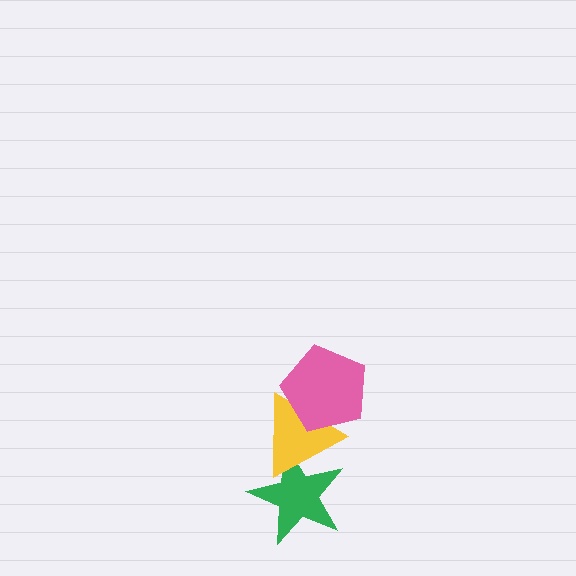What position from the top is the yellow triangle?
The yellow triangle is 2nd from the top.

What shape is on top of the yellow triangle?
The pink pentagon is on top of the yellow triangle.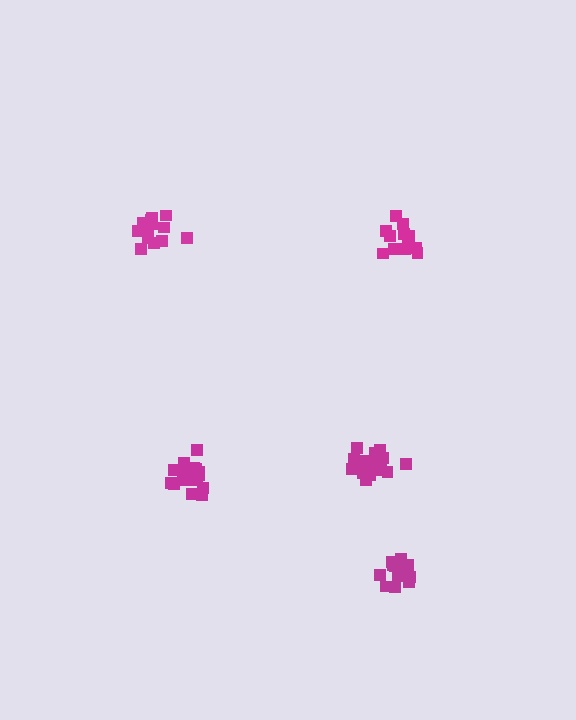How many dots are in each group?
Group 1: 14 dots, Group 2: 18 dots, Group 3: 16 dots, Group 4: 17 dots, Group 5: 13 dots (78 total).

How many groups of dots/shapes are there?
There are 5 groups.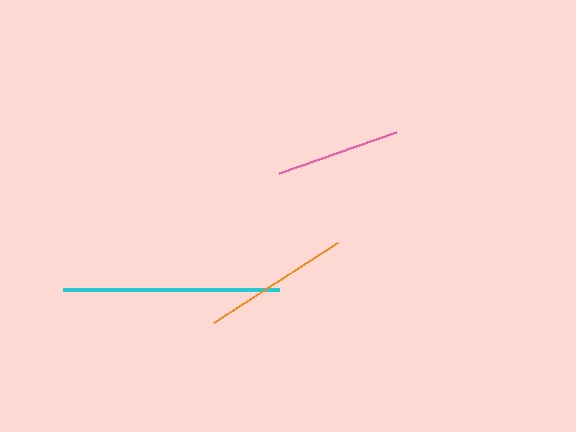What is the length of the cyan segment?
The cyan segment is approximately 216 pixels long.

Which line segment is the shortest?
The pink line is the shortest at approximately 124 pixels.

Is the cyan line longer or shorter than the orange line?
The cyan line is longer than the orange line.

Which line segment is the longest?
The cyan line is the longest at approximately 216 pixels.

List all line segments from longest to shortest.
From longest to shortest: cyan, orange, pink.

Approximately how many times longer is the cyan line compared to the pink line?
The cyan line is approximately 1.7 times the length of the pink line.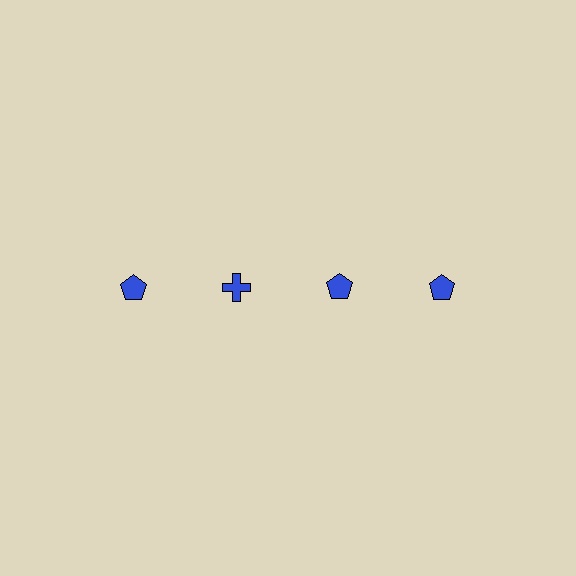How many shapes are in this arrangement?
There are 4 shapes arranged in a grid pattern.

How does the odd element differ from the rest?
It has a different shape: cross instead of pentagon.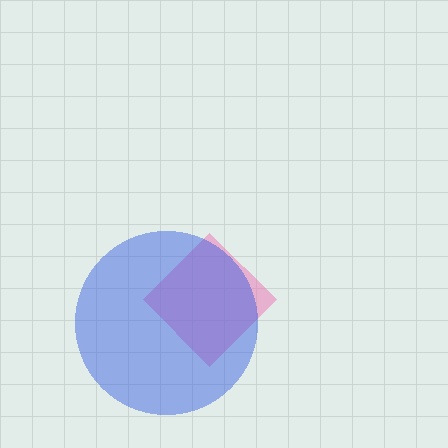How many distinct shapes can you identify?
There are 2 distinct shapes: a pink diamond, a blue circle.